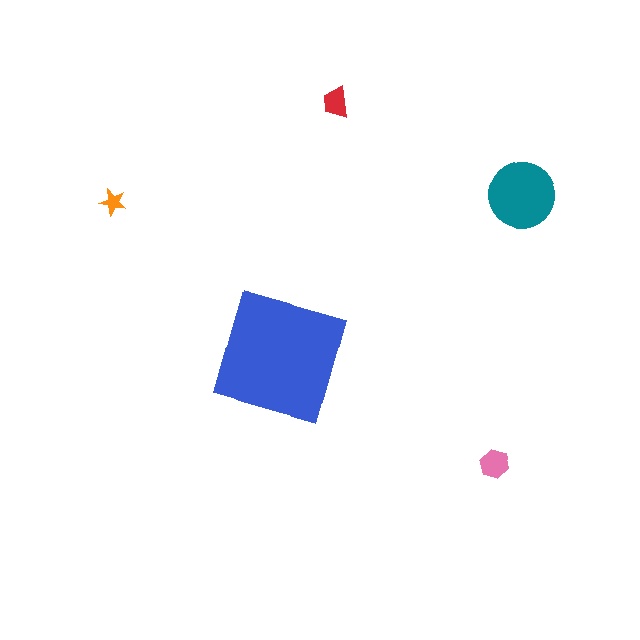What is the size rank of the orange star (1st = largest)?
5th.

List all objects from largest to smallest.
The blue square, the teal circle, the pink hexagon, the red trapezoid, the orange star.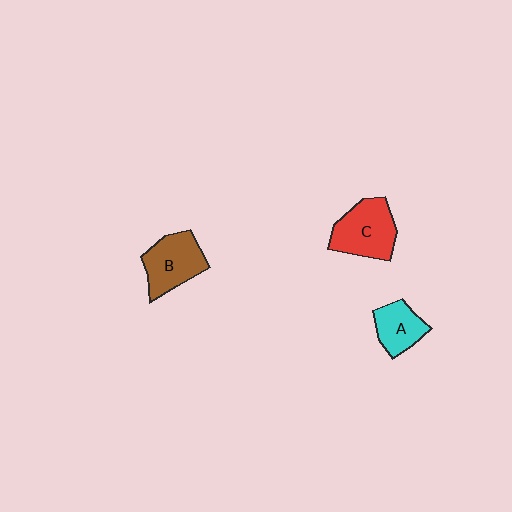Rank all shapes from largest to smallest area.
From largest to smallest: C (red), B (brown), A (cyan).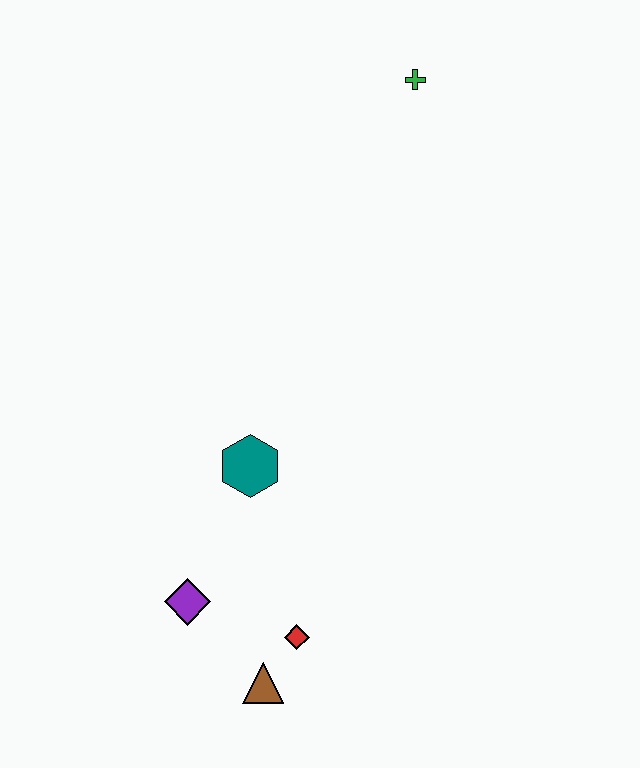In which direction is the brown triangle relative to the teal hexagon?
The brown triangle is below the teal hexagon.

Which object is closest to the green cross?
The teal hexagon is closest to the green cross.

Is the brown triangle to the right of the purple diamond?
Yes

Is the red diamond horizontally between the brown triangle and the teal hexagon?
No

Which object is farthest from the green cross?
The brown triangle is farthest from the green cross.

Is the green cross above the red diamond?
Yes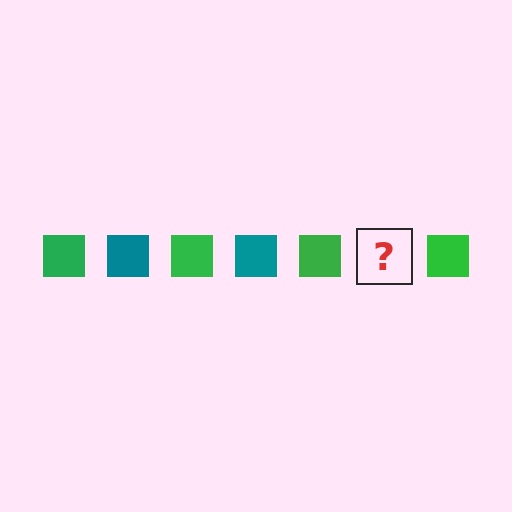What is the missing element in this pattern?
The missing element is a teal square.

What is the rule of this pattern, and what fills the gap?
The rule is that the pattern cycles through green, teal squares. The gap should be filled with a teal square.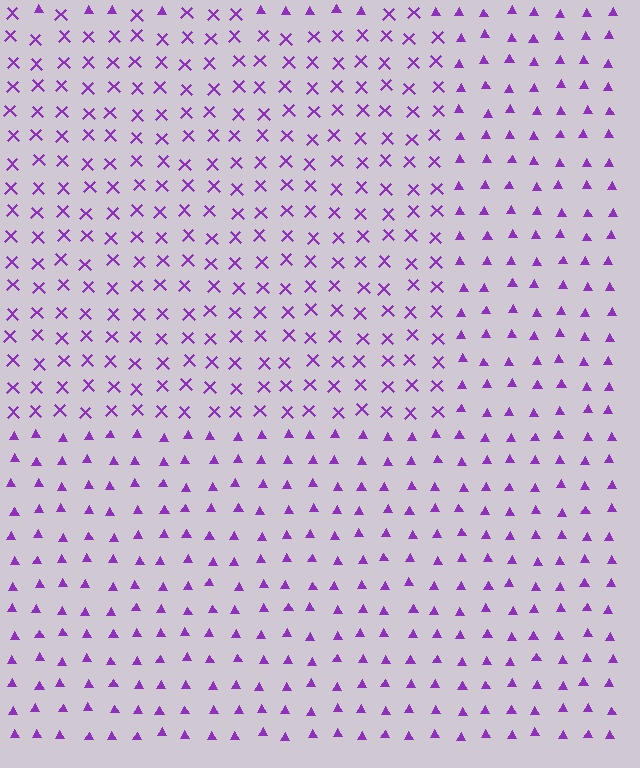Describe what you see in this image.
The image is filled with small purple elements arranged in a uniform grid. A rectangle-shaped region contains X marks, while the surrounding area contains triangles. The boundary is defined purely by the change in element shape.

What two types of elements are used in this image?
The image uses X marks inside the rectangle region and triangles outside it.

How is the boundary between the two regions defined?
The boundary is defined by a change in element shape: X marks inside vs. triangles outside. All elements share the same color and spacing.